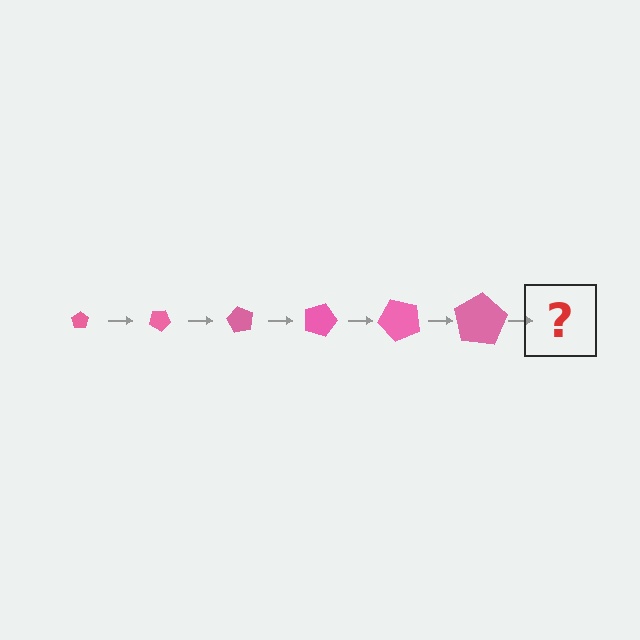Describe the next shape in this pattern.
It should be a pentagon, larger than the previous one and rotated 180 degrees from the start.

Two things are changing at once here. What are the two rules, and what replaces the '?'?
The two rules are that the pentagon grows larger each step and it rotates 30 degrees each step. The '?' should be a pentagon, larger than the previous one and rotated 180 degrees from the start.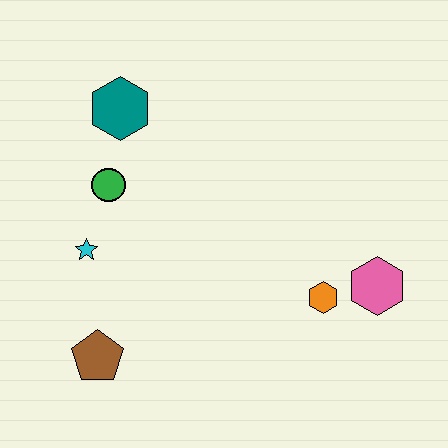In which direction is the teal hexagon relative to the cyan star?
The teal hexagon is above the cyan star.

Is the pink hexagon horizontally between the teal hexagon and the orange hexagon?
No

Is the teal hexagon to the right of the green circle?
Yes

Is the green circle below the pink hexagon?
No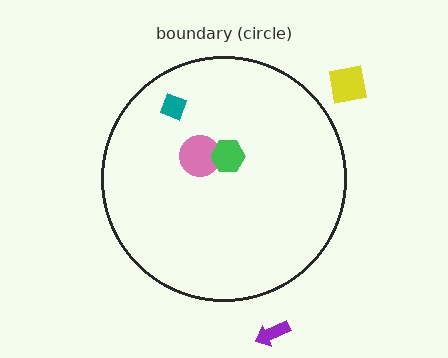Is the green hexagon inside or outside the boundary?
Inside.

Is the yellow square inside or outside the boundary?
Outside.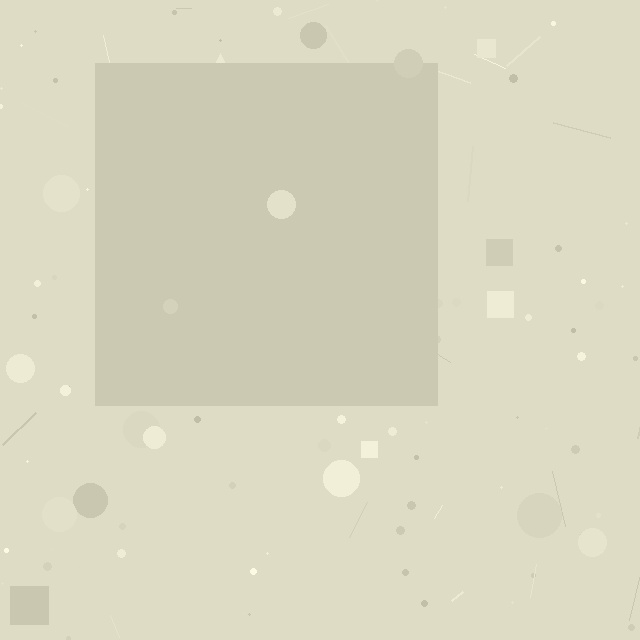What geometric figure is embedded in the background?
A square is embedded in the background.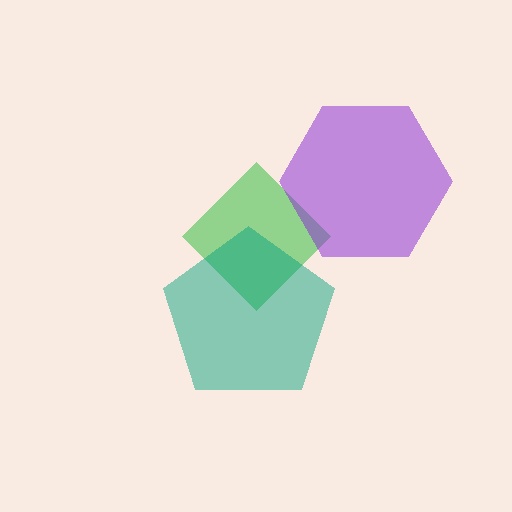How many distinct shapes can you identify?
There are 3 distinct shapes: a green diamond, a teal pentagon, a purple hexagon.